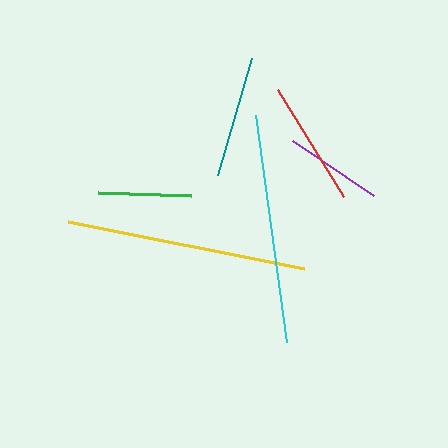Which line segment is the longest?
The yellow line is the longest at approximately 241 pixels.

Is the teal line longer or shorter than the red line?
The red line is longer than the teal line.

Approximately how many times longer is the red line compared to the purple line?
The red line is approximately 1.3 times the length of the purple line.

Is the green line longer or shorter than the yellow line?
The yellow line is longer than the green line.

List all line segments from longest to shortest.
From longest to shortest: yellow, cyan, red, teal, purple, green.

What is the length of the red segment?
The red segment is approximately 125 pixels long.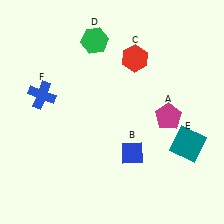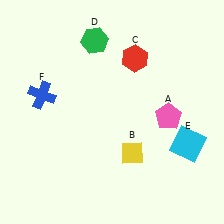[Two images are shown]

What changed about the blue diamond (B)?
In Image 1, B is blue. In Image 2, it changed to yellow.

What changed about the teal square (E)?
In Image 1, E is teal. In Image 2, it changed to cyan.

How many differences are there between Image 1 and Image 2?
There are 3 differences between the two images.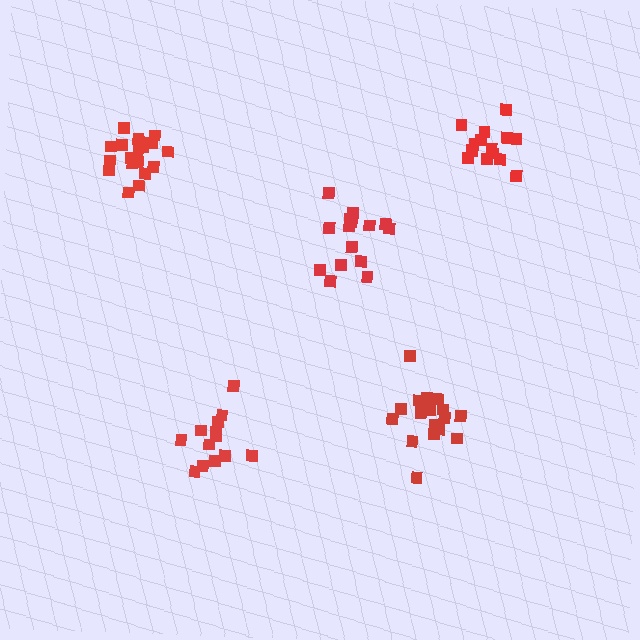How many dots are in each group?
Group 1: 15 dots, Group 2: 18 dots, Group 3: 14 dots, Group 4: 14 dots, Group 5: 20 dots (81 total).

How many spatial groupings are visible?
There are 5 spatial groupings.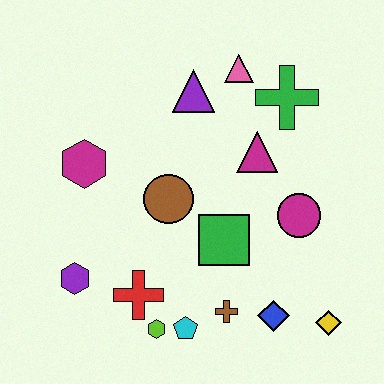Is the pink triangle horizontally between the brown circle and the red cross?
No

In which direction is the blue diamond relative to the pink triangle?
The blue diamond is below the pink triangle.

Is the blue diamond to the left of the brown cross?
No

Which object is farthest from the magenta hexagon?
The yellow diamond is farthest from the magenta hexagon.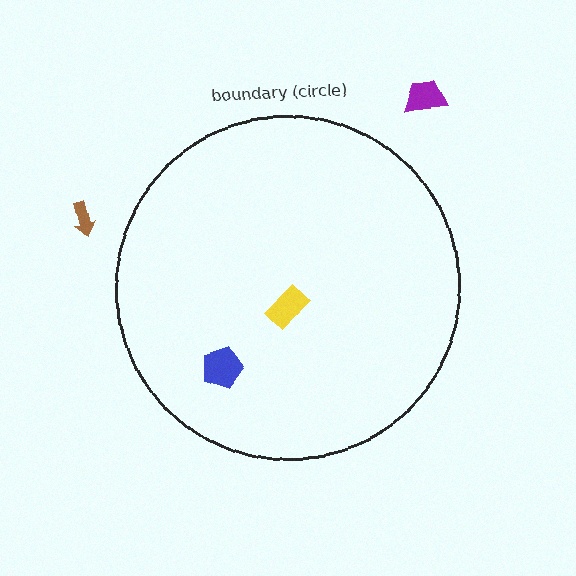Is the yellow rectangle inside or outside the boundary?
Inside.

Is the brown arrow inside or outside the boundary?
Outside.